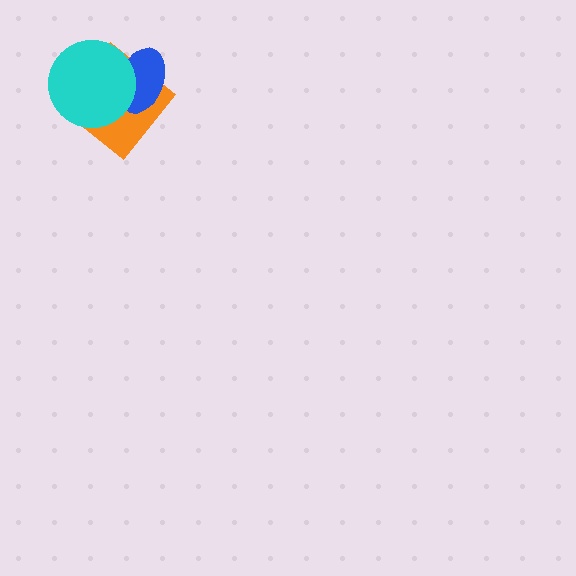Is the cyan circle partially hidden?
No, no other shape covers it.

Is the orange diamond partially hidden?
Yes, it is partially covered by another shape.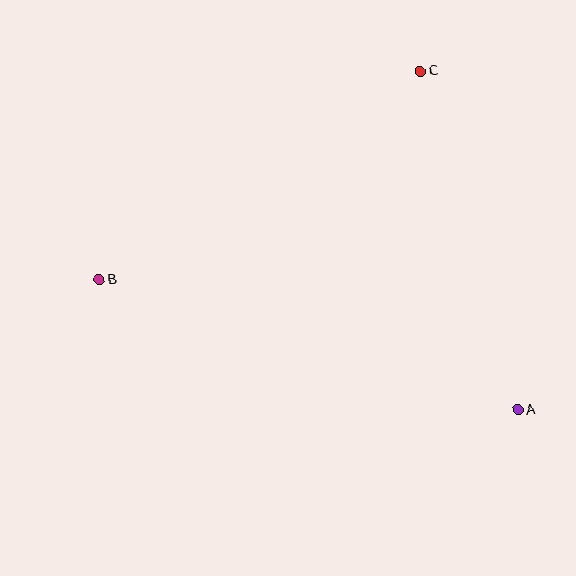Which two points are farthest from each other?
Points A and B are farthest from each other.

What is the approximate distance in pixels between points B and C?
The distance between B and C is approximately 383 pixels.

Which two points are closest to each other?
Points A and C are closest to each other.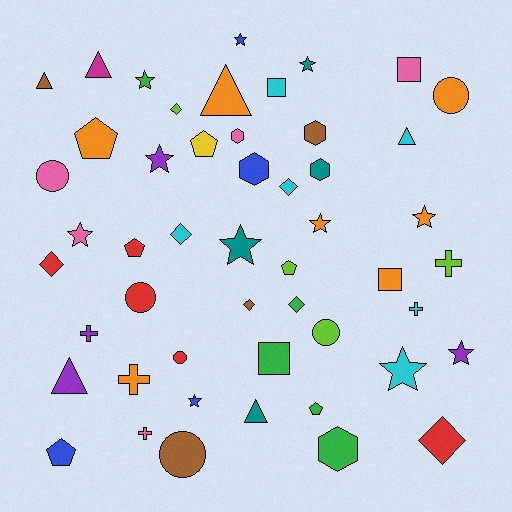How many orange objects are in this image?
There are 7 orange objects.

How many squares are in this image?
There are 4 squares.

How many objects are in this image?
There are 50 objects.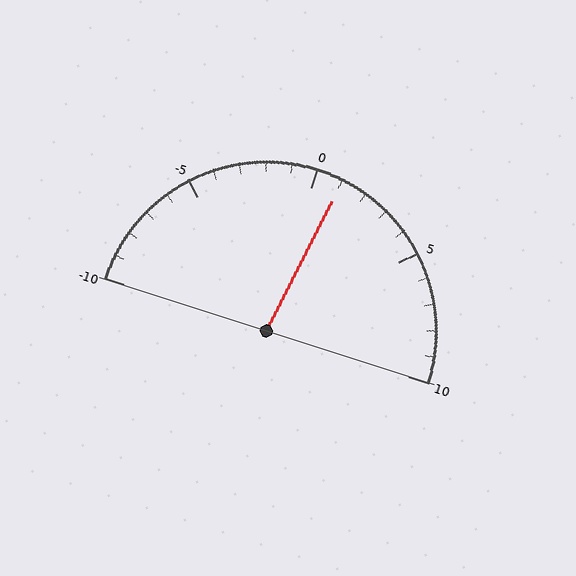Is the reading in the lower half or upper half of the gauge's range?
The reading is in the upper half of the range (-10 to 10).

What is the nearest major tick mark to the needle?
The nearest major tick mark is 0.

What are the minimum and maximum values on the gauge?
The gauge ranges from -10 to 10.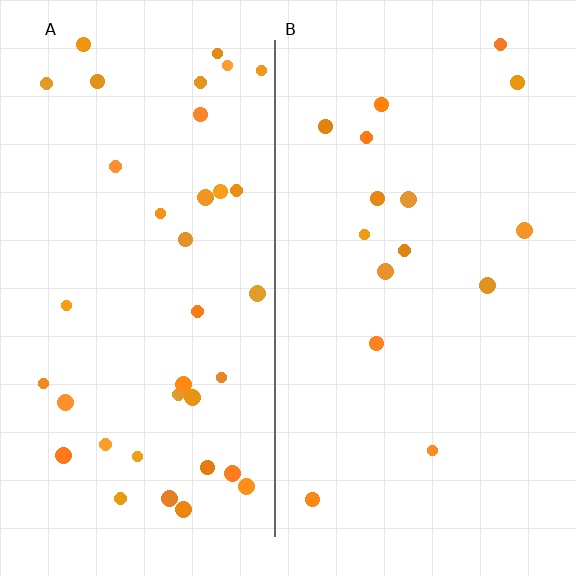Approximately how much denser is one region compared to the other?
Approximately 2.4× — region A over region B.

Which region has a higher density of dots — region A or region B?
A (the left).